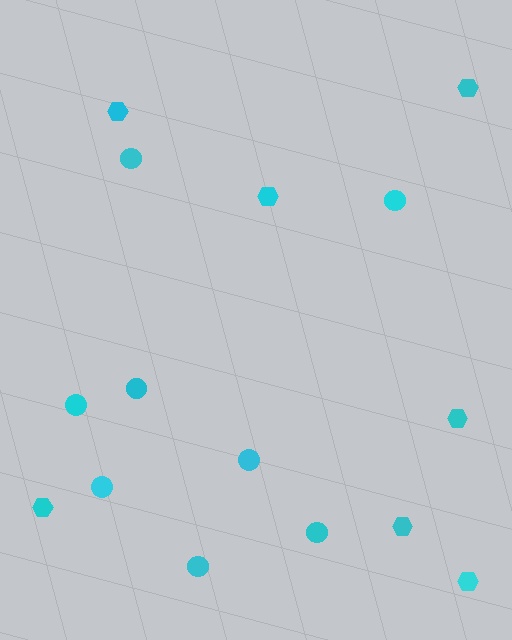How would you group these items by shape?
There are 2 groups: one group of hexagons (7) and one group of circles (8).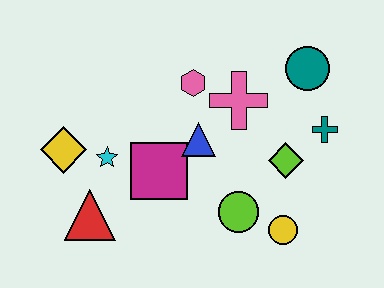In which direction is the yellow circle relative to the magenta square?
The yellow circle is to the right of the magenta square.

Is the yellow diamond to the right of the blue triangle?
No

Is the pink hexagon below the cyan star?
No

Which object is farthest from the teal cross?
The yellow diamond is farthest from the teal cross.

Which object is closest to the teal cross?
The lime diamond is closest to the teal cross.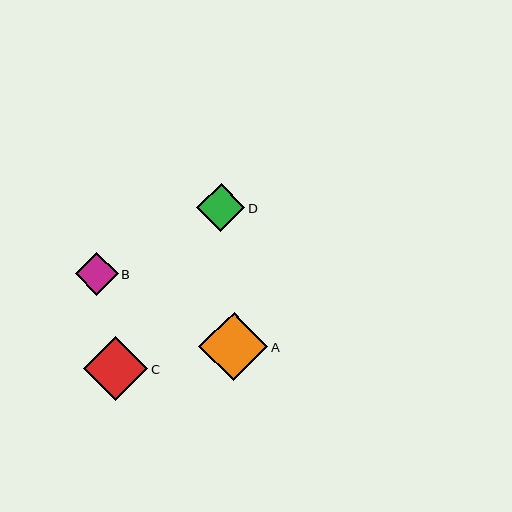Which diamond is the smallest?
Diamond B is the smallest with a size of approximately 42 pixels.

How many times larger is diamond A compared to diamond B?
Diamond A is approximately 1.6 times the size of diamond B.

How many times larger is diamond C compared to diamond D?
Diamond C is approximately 1.3 times the size of diamond D.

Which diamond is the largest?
Diamond A is the largest with a size of approximately 69 pixels.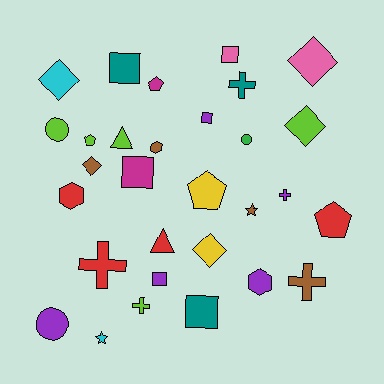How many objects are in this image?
There are 30 objects.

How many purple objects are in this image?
There are 5 purple objects.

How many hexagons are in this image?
There are 3 hexagons.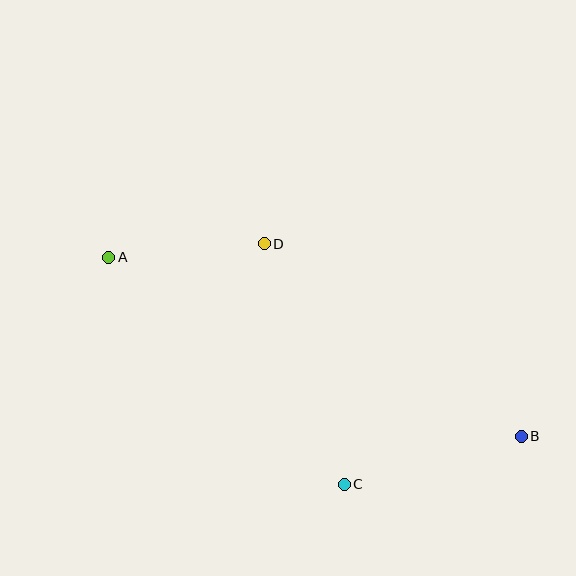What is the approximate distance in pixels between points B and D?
The distance between B and D is approximately 321 pixels.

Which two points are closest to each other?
Points A and D are closest to each other.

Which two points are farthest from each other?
Points A and B are farthest from each other.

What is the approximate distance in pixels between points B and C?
The distance between B and C is approximately 183 pixels.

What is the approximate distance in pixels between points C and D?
The distance between C and D is approximately 253 pixels.